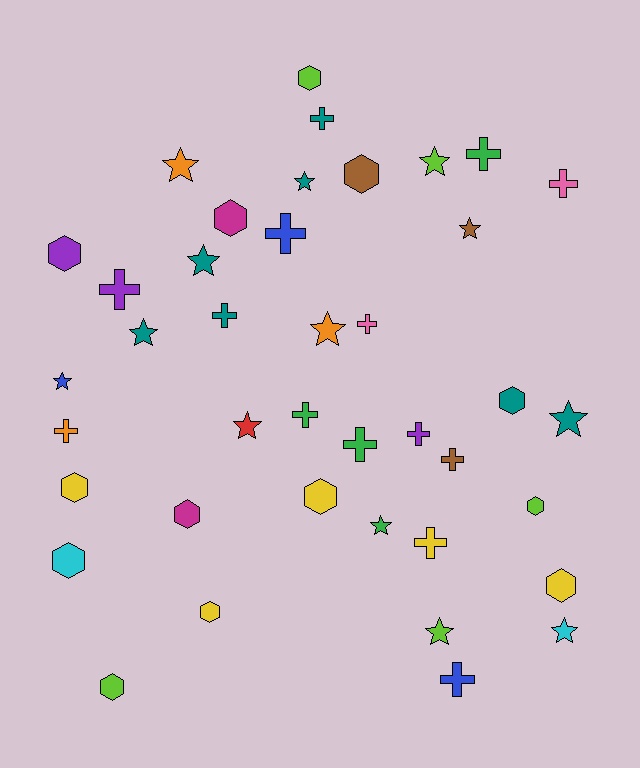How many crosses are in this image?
There are 14 crosses.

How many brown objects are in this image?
There are 3 brown objects.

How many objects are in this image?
There are 40 objects.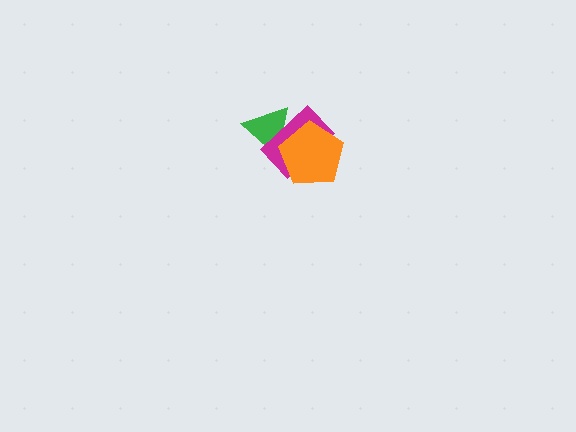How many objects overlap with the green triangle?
2 objects overlap with the green triangle.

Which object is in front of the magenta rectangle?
The orange pentagon is in front of the magenta rectangle.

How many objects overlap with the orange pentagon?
2 objects overlap with the orange pentagon.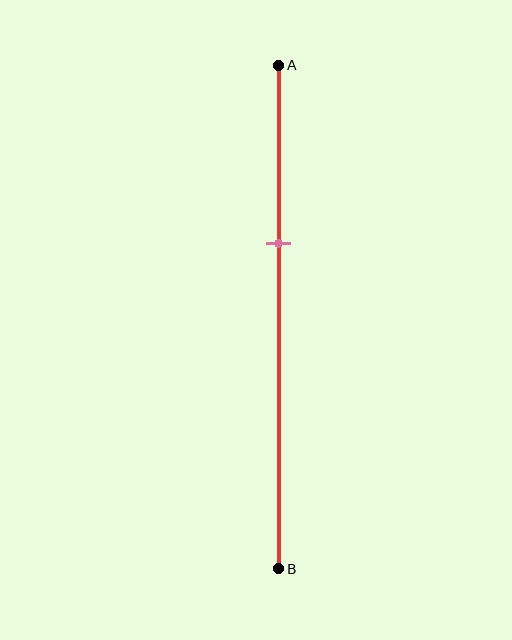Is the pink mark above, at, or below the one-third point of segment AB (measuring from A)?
The pink mark is approximately at the one-third point of segment AB.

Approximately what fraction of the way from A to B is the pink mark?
The pink mark is approximately 35% of the way from A to B.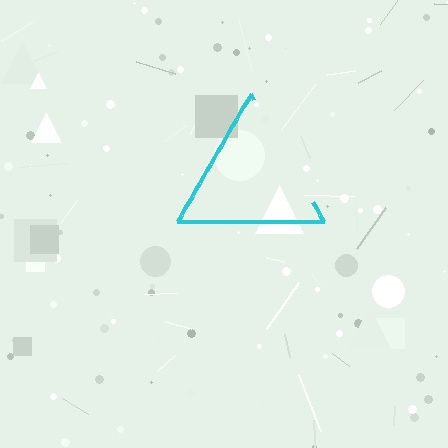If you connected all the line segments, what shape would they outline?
They would outline a triangle.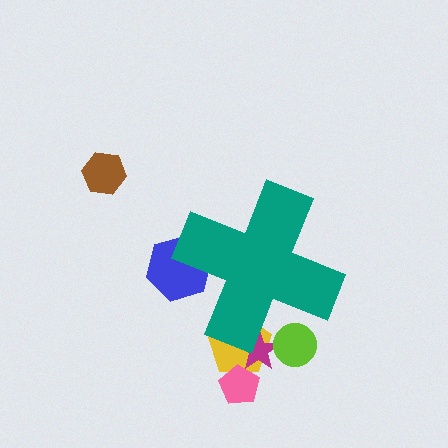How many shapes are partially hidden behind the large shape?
4 shapes are partially hidden.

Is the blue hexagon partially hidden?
Yes, the blue hexagon is partially hidden behind the teal cross.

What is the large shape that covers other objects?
A teal cross.